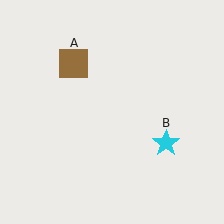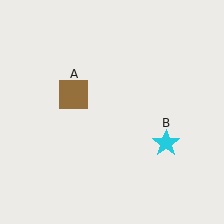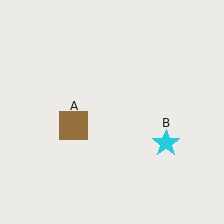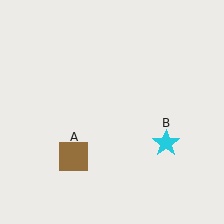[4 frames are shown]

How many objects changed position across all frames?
1 object changed position: brown square (object A).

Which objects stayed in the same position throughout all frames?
Cyan star (object B) remained stationary.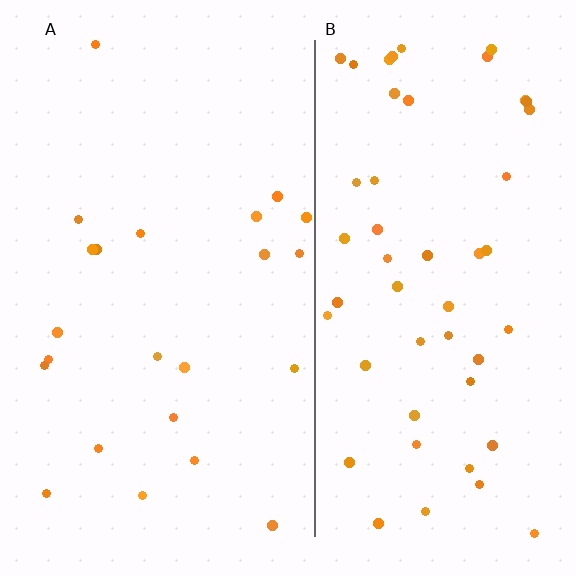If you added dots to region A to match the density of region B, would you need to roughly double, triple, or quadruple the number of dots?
Approximately double.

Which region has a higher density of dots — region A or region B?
B (the right).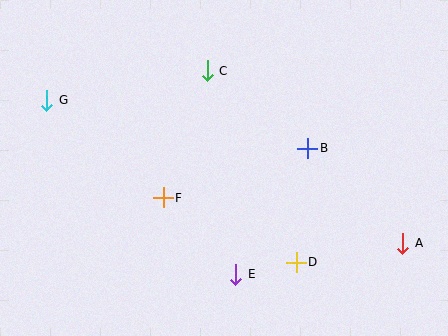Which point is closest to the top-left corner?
Point G is closest to the top-left corner.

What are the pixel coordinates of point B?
Point B is at (308, 148).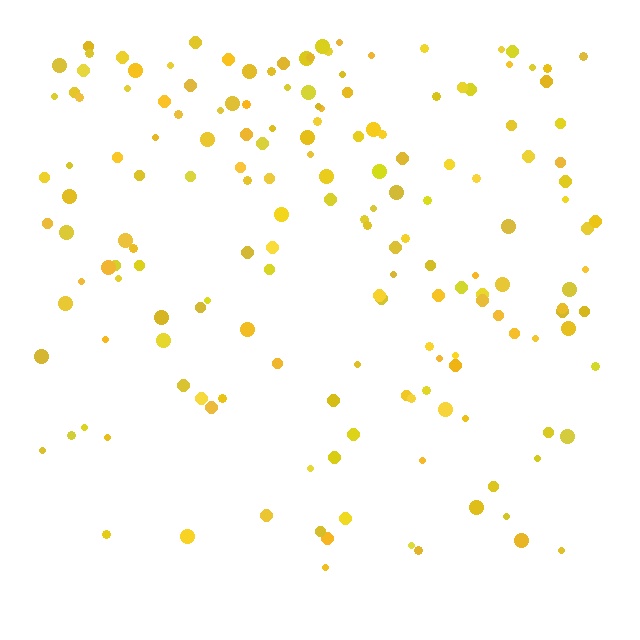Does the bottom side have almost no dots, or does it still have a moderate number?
Still a moderate number, just noticeably fewer than the top.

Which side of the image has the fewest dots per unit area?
The bottom.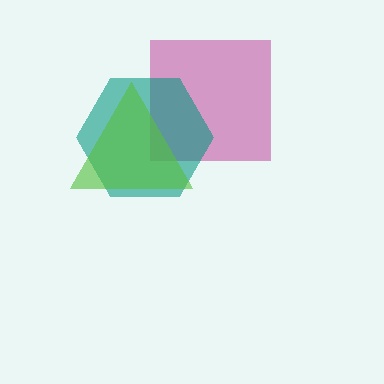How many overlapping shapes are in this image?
There are 3 overlapping shapes in the image.